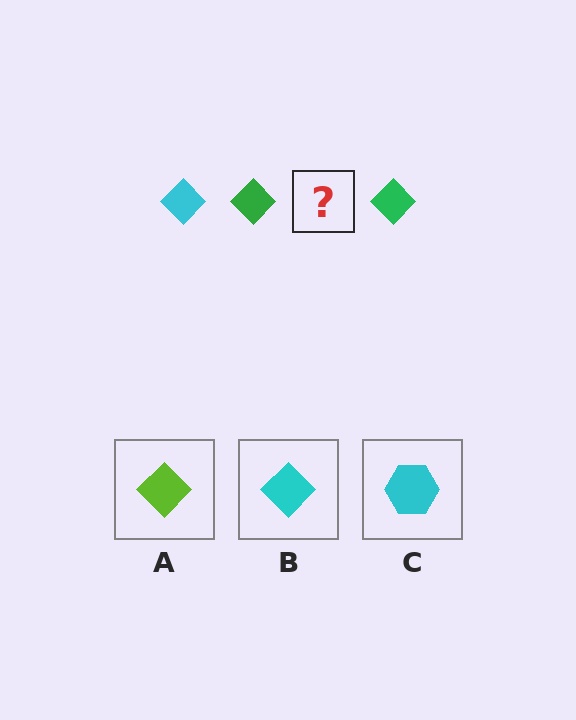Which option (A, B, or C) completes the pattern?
B.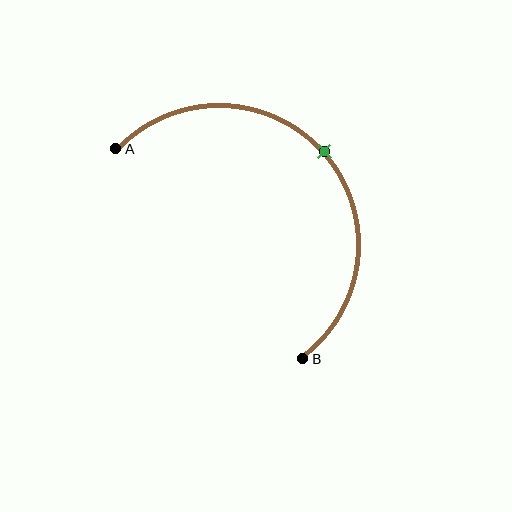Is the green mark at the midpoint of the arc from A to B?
Yes. The green mark lies on the arc at equal arc-length from both A and B — it is the arc midpoint.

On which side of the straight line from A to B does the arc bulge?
The arc bulges above and to the right of the straight line connecting A and B.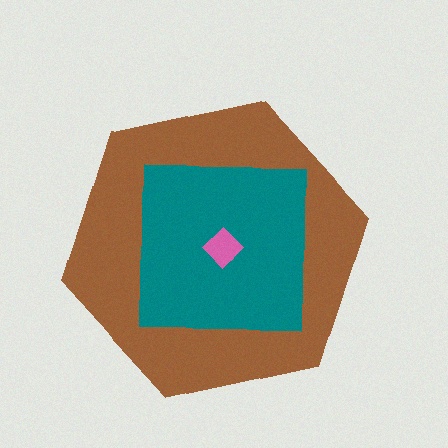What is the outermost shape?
The brown hexagon.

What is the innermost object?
The pink diamond.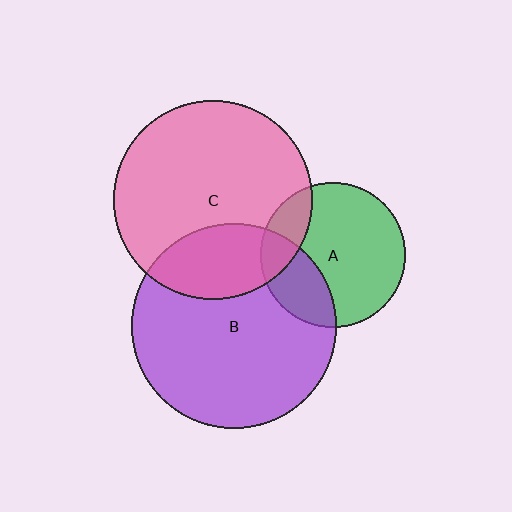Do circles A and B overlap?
Yes.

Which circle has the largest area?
Circle B (purple).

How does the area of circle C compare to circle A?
Approximately 1.9 times.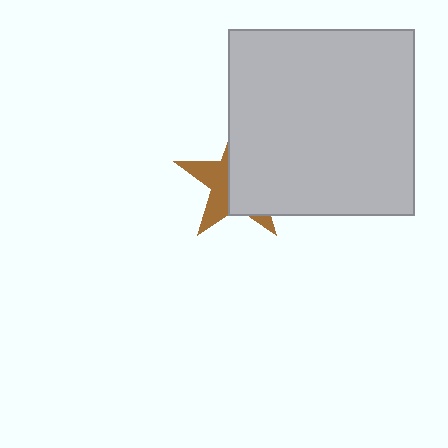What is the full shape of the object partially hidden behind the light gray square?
The partially hidden object is a brown star.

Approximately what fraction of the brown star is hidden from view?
Roughly 61% of the brown star is hidden behind the light gray square.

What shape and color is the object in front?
The object in front is a light gray square.